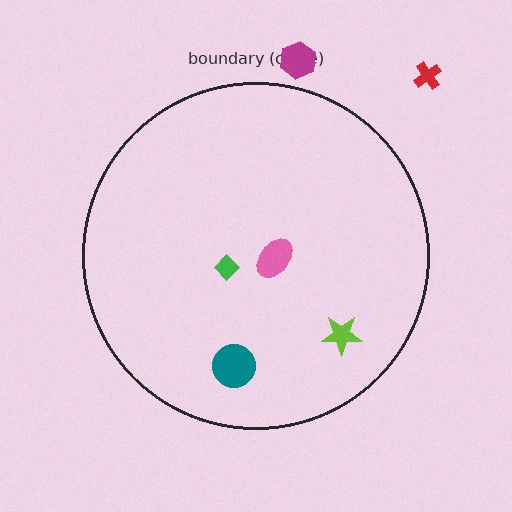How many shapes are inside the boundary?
4 inside, 2 outside.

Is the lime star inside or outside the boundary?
Inside.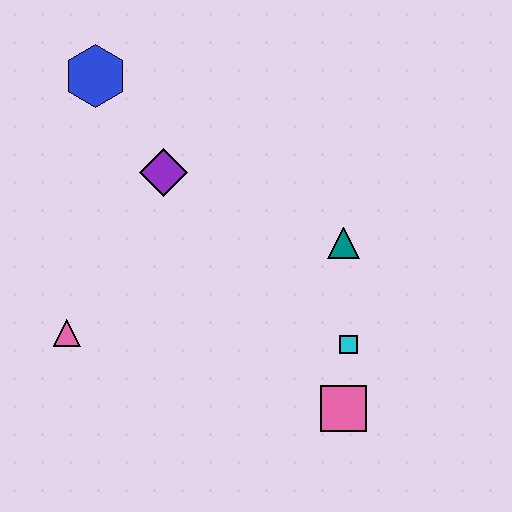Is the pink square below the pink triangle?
Yes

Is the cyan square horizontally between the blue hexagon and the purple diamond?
No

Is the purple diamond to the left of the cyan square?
Yes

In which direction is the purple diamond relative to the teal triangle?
The purple diamond is to the left of the teal triangle.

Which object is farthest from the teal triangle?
The blue hexagon is farthest from the teal triangle.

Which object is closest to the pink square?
The cyan square is closest to the pink square.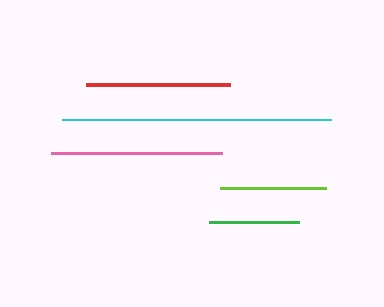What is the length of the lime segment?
The lime segment is approximately 106 pixels long.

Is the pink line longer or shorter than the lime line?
The pink line is longer than the lime line.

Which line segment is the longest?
The cyan line is the longest at approximately 269 pixels.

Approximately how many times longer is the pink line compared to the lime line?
The pink line is approximately 1.6 times the length of the lime line.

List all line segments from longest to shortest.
From longest to shortest: cyan, pink, red, lime, green.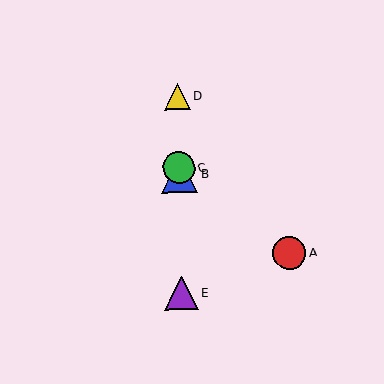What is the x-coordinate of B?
Object B is at x≈179.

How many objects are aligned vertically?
4 objects (B, C, D, E) are aligned vertically.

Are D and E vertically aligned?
Yes, both are at x≈178.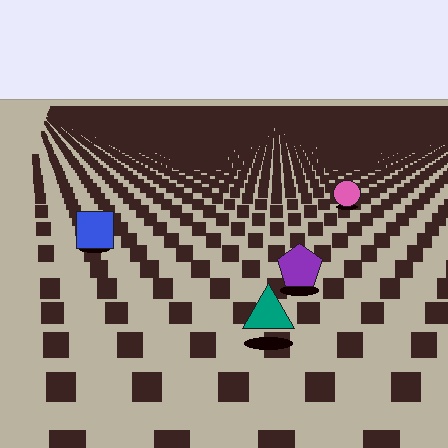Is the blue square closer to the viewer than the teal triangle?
No. The teal triangle is closer — you can tell from the texture gradient: the ground texture is coarser near it.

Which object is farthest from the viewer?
The pink circle is farthest from the viewer. It appears smaller and the ground texture around it is denser.